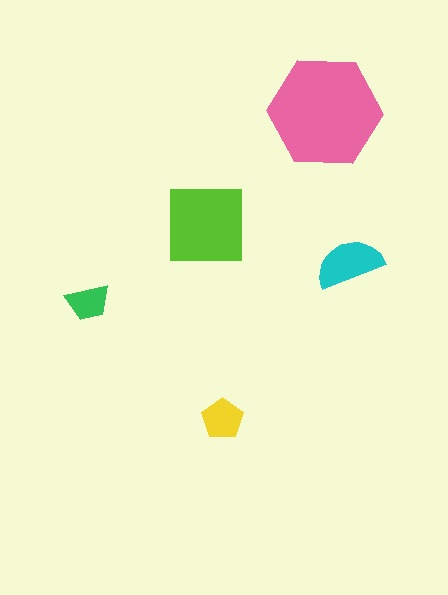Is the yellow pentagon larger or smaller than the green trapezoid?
Larger.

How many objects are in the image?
There are 5 objects in the image.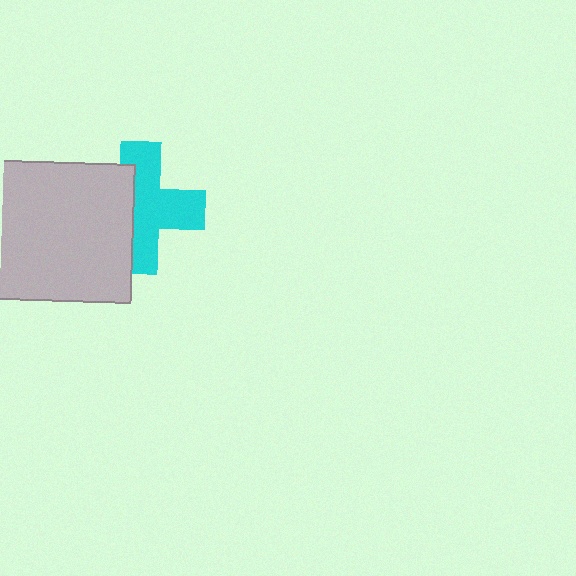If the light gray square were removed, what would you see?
You would see the complete cyan cross.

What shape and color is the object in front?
The object in front is a light gray square.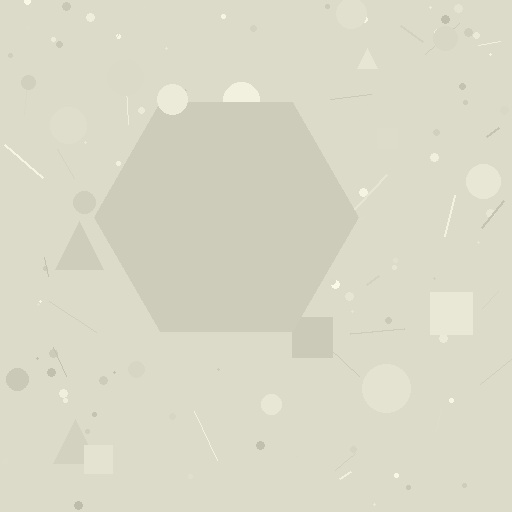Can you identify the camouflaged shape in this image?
The camouflaged shape is a hexagon.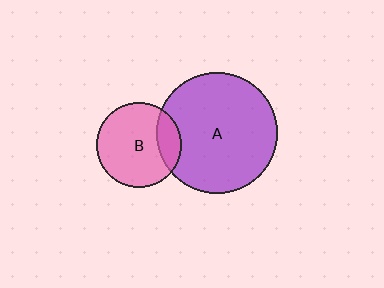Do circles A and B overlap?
Yes.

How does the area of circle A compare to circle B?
Approximately 2.0 times.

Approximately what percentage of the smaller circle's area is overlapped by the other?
Approximately 20%.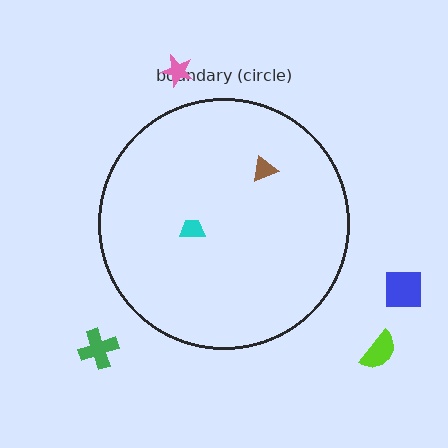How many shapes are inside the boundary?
2 inside, 4 outside.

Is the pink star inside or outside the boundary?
Outside.